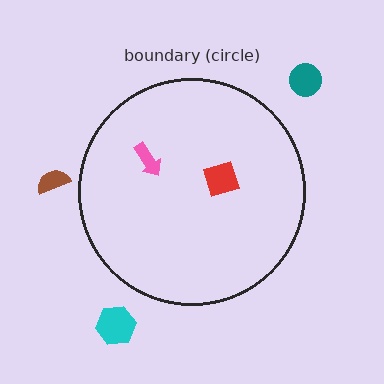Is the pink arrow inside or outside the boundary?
Inside.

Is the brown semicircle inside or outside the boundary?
Outside.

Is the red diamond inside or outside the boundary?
Inside.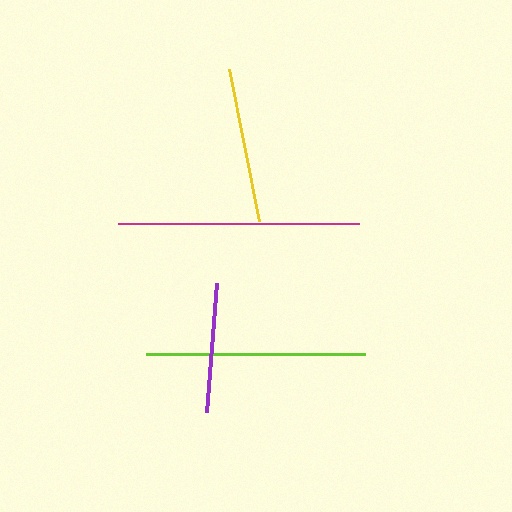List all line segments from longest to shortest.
From longest to shortest: magenta, lime, yellow, purple.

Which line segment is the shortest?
The purple line is the shortest at approximately 130 pixels.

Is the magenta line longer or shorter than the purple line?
The magenta line is longer than the purple line.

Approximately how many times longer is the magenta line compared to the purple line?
The magenta line is approximately 1.9 times the length of the purple line.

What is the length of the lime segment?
The lime segment is approximately 219 pixels long.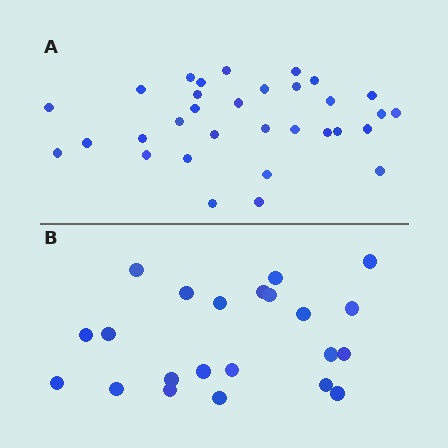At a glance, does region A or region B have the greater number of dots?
Region A (the top region) has more dots.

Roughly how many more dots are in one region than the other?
Region A has roughly 10 or so more dots than region B.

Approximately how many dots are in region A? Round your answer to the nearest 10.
About 30 dots. (The exact count is 32, which rounds to 30.)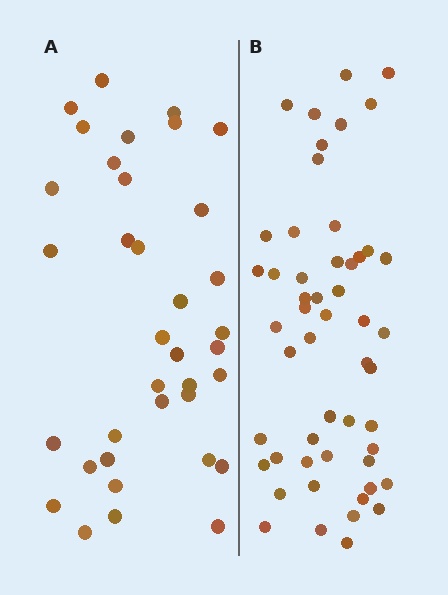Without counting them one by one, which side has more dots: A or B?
Region B (the right region) has more dots.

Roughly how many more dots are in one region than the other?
Region B has approximately 15 more dots than region A.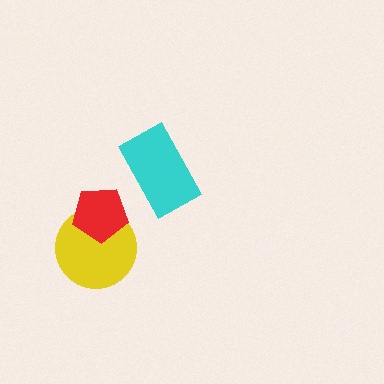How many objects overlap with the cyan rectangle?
0 objects overlap with the cyan rectangle.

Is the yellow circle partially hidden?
Yes, it is partially covered by another shape.